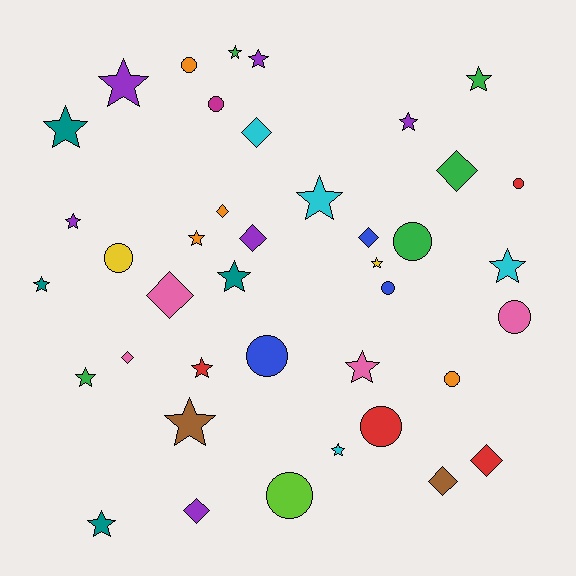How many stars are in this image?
There are 19 stars.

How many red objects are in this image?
There are 4 red objects.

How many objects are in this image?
There are 40 objects.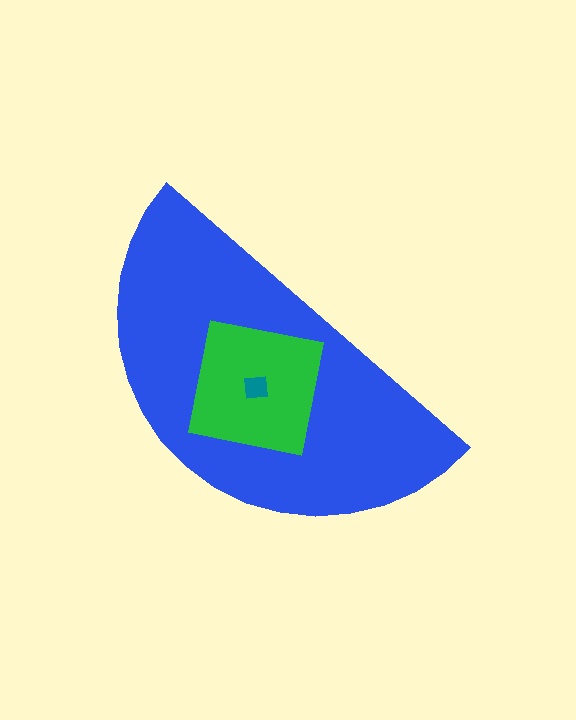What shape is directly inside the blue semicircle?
The green square.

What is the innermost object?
The teal square.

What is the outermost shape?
The blue semicircle.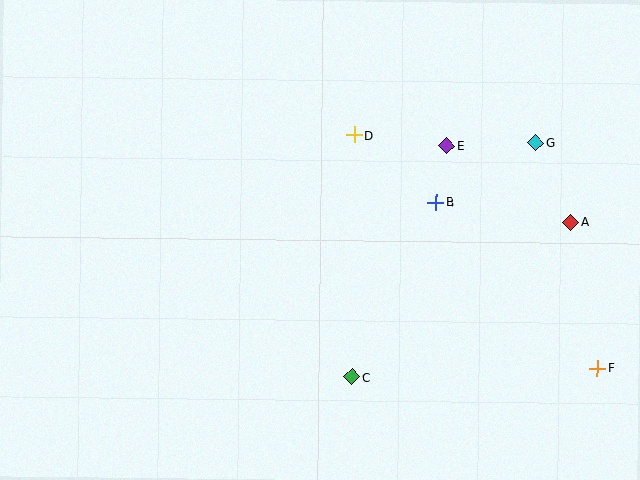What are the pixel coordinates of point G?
Point G is at (536, 143).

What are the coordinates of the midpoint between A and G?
The midpoint between A and G is at (554, 182).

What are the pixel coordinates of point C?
Point C is at (352, 377).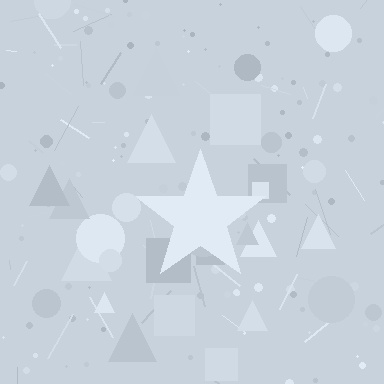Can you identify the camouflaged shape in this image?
The camouflaged shape is a star.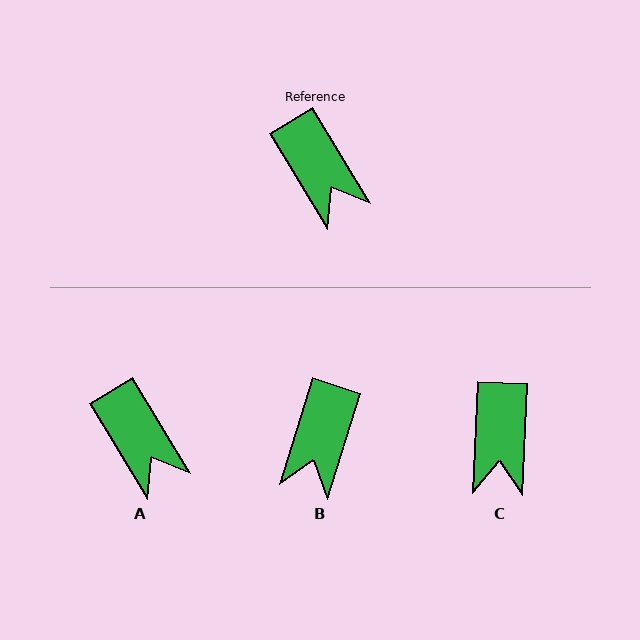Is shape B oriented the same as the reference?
No, it is off by about 49 degrees.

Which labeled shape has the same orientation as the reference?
A.